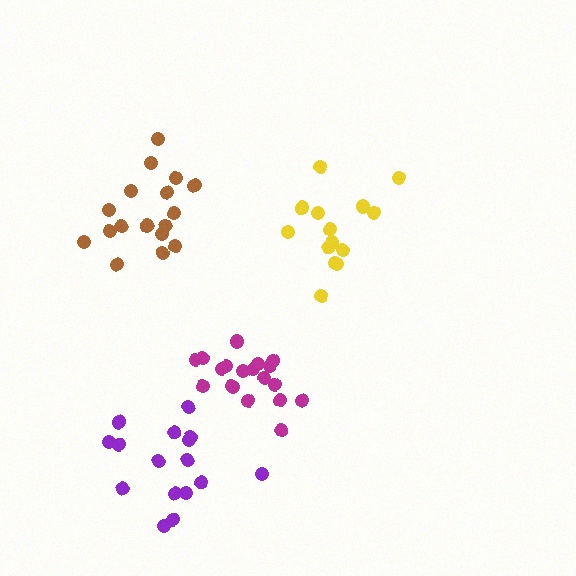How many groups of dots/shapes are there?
There are 4 groups.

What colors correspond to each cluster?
The clusters are colored: magenta, yellow, brown, purple.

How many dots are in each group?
Group 1: 19 dots, Group 2: 14 dots, Group 3: 18 dots, Group 4: 16 dots (67 total).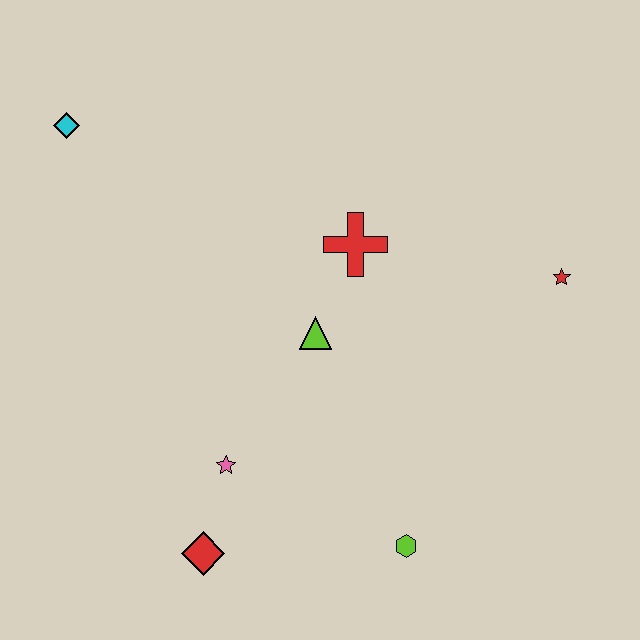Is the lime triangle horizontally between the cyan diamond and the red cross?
Yes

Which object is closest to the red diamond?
The pink star is closest to the red diamond.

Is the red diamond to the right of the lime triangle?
No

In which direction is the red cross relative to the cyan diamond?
The red cross is to the right of the cyan diamond.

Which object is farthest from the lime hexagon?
The cyan diamond is farthest from the lime hexagon.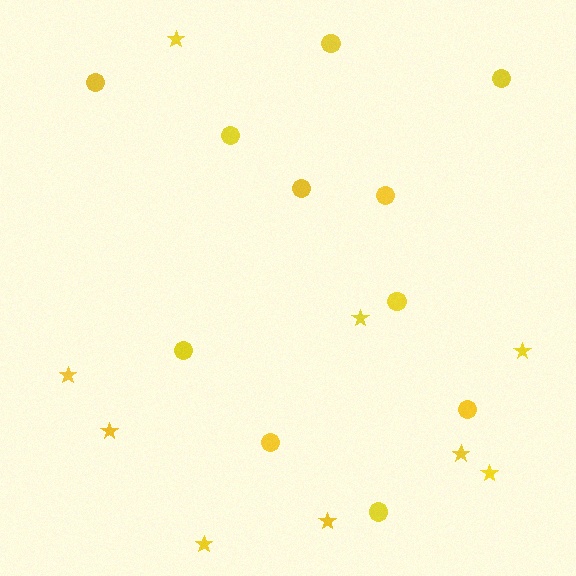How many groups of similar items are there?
There are 2 groups: one group of stars (9) and one group of circles (11).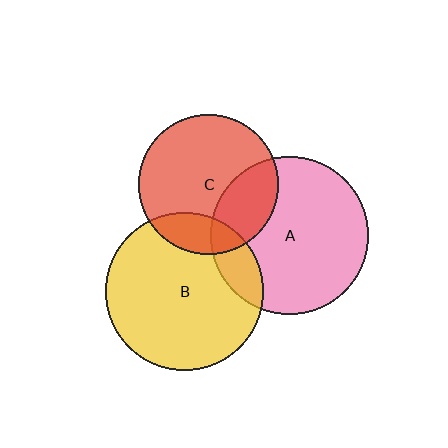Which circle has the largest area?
Circle B (yellow).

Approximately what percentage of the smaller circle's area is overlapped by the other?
Approximately 15%.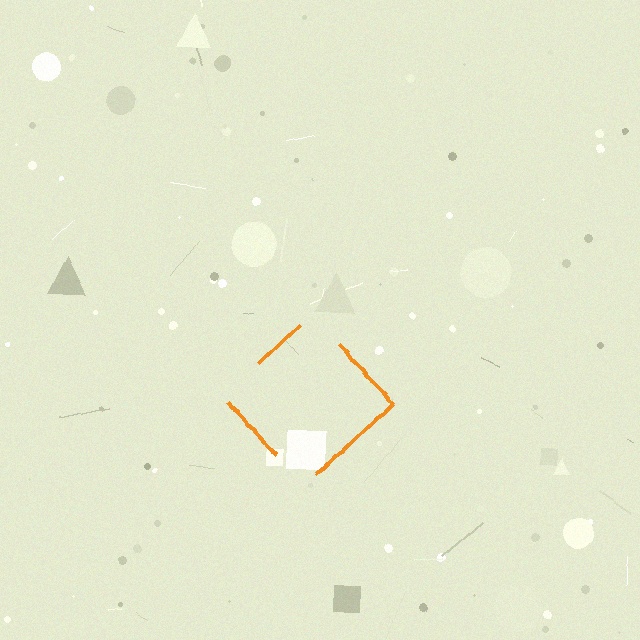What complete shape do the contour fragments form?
The contour fragments form a diamond.